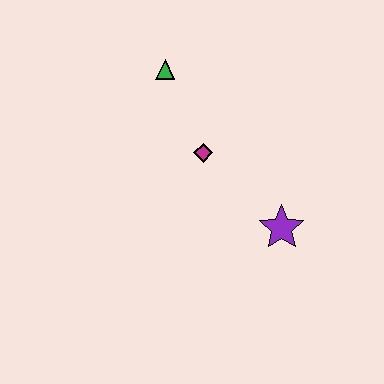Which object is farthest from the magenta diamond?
The purple star is farthest from the magenta diamond.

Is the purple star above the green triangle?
No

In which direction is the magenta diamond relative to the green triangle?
The magenta diamond is below the green triangle.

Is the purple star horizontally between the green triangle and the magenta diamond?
No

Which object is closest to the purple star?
The magenta diamond is closest to the purple star.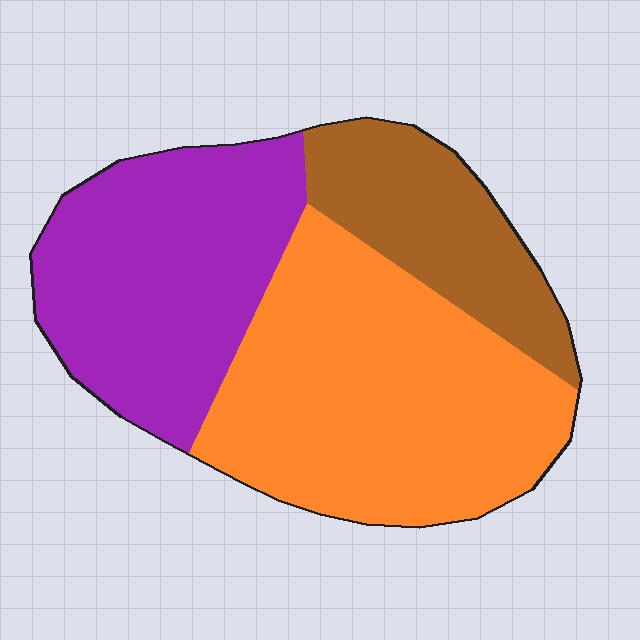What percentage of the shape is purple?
Purple covers roughly 35% of the shape.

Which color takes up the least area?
Brown, at roughly 20%.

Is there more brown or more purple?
Purple.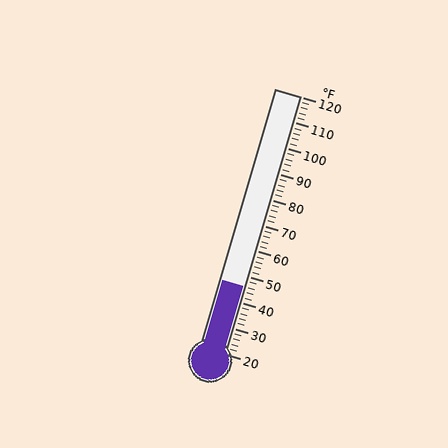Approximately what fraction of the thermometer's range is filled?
The thermometer is filled to approximately 25% of its range.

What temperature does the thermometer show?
The thermometer shows approximately 46°F.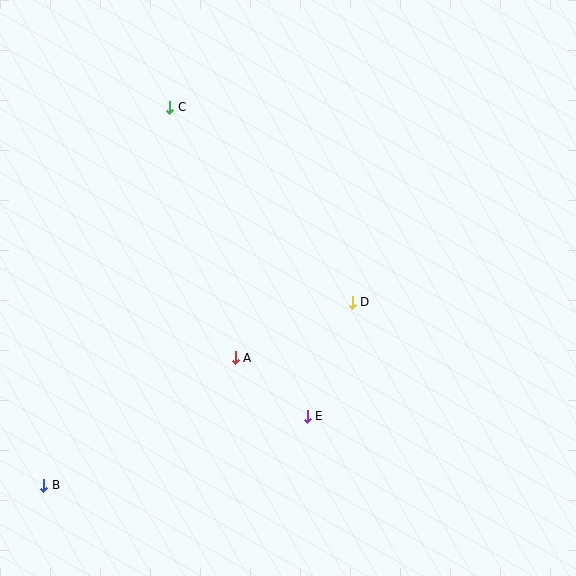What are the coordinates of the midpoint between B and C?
The midpoint between B and C is at (107, 296).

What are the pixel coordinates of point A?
Point A is at (235, 358).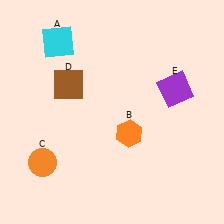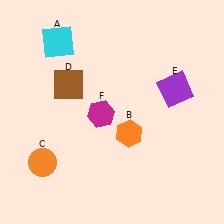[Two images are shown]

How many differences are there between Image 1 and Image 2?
There is 1 difference between the two images.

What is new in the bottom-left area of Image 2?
A magenta hexagon (F) was added in the bottom-left area of Image 2.